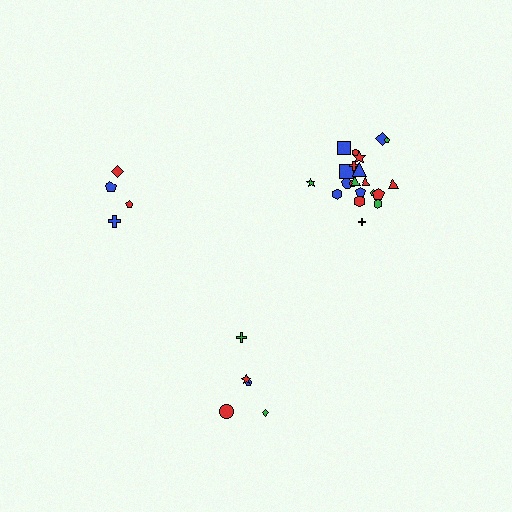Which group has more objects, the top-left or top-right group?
The top-right group.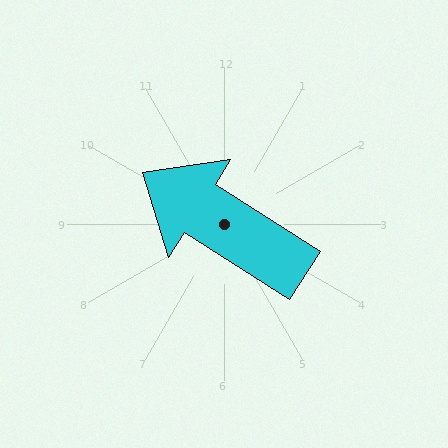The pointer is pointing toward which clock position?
Roughly 10 o'clock.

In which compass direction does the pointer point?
Northwest.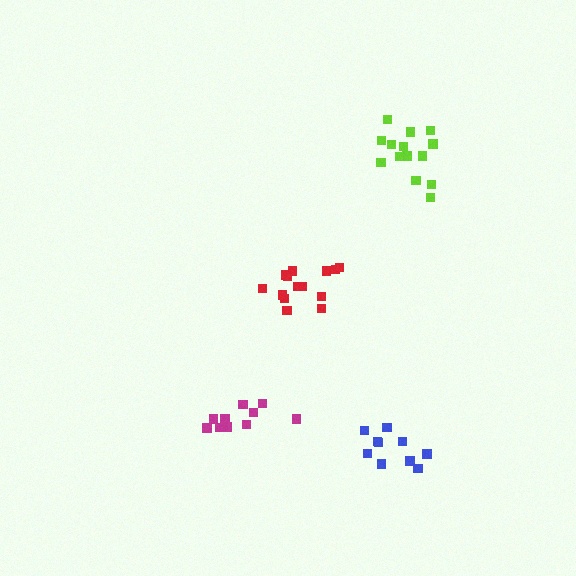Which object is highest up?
The lime cluster is topmost.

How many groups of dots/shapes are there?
There are 4 groups.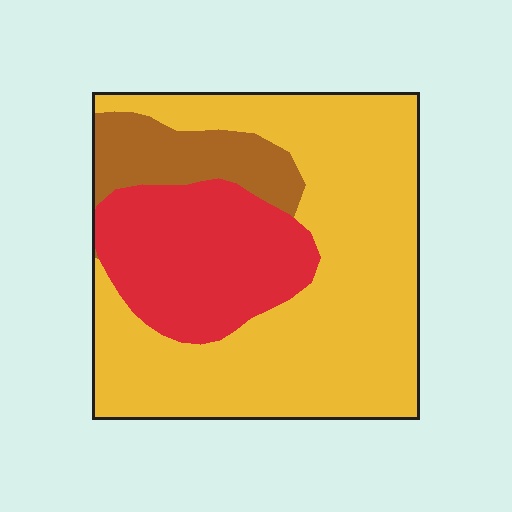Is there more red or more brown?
Red.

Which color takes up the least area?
Brown, at roughly 10%.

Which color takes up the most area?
Yellow, at roughly 65%.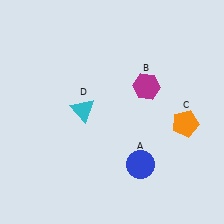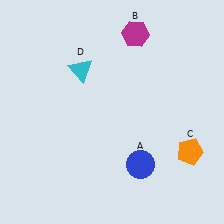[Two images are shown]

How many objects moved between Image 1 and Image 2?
3 objects moved between the two images.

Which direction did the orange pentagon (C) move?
The orange pentagon (C) moved down.